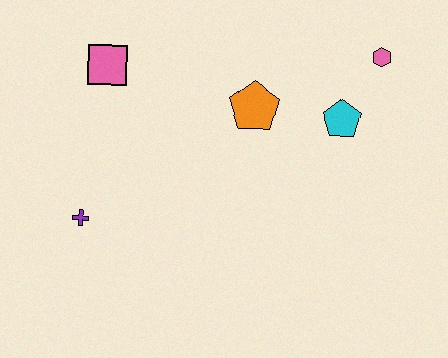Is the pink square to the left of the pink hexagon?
Yes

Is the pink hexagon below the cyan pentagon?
No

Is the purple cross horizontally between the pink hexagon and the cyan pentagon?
No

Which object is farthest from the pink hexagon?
The purple cross is farthest from the pink hexagon.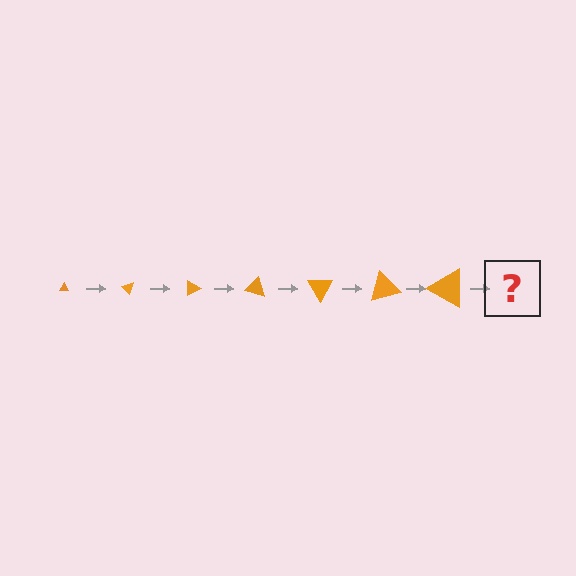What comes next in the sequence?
The next element should be a triangle, larger than the previous one and rotated 315 degrees from the start.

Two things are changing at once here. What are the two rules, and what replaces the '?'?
The two rules are that the triangle grows larger each step and it rotates 45 degrees each step. The '?' should be a triangle, larger than the previous one and rotated 315 degrees from the start.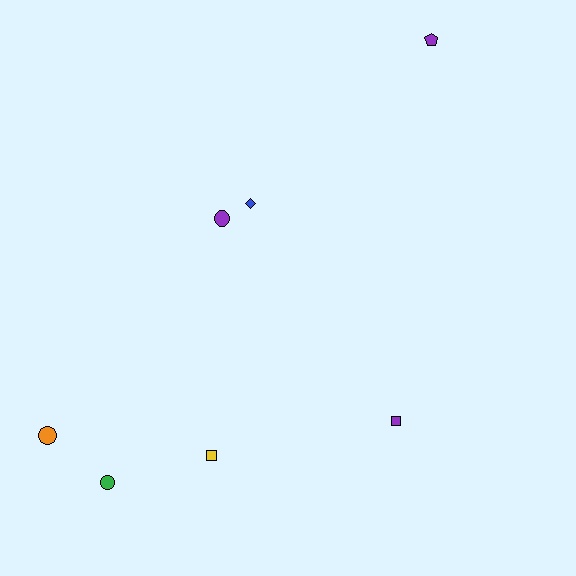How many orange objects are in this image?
There is 1 orange object.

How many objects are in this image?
There are 7 objects.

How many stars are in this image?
There are no stars.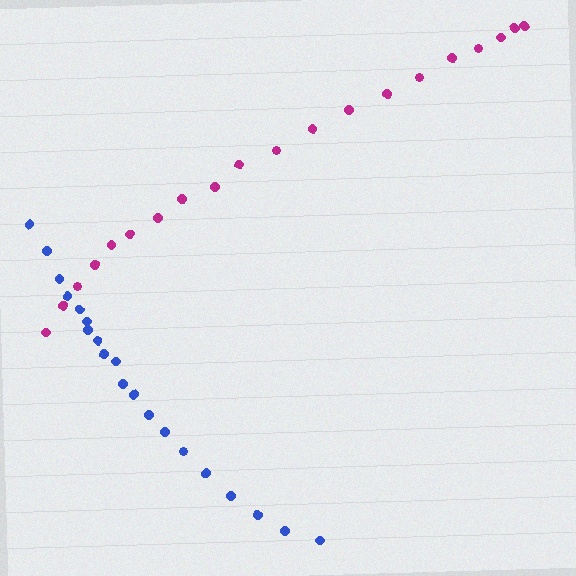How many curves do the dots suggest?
There are 2 distinct paths.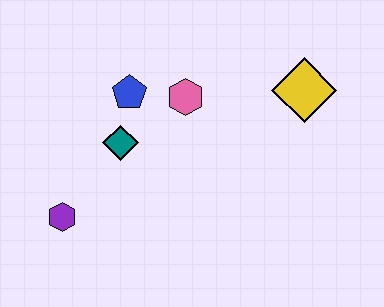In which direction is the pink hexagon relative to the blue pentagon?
The pink hexagon is to the right of the blue pentagon.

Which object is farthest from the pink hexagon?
The purple hexagon is farthest from the pink hexagon.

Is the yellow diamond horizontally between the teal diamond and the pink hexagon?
No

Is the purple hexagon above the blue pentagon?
No